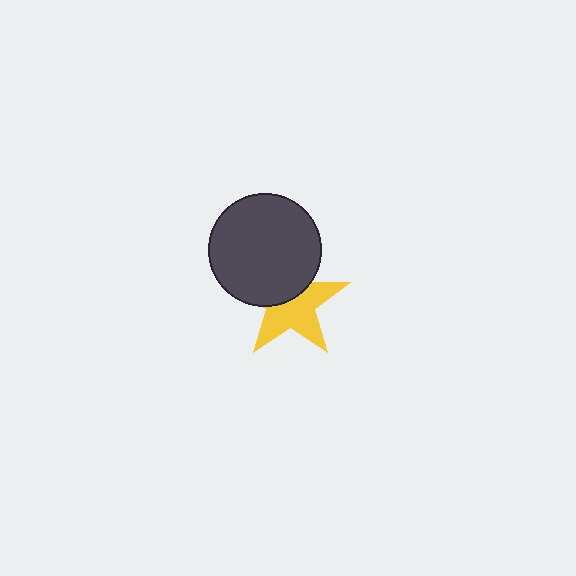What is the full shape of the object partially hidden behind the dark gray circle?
The partially hidden object is a yellow star.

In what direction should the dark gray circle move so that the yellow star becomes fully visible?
The dark gray circle should move up. That is the shortest direction to clear the overlap and leave the yellow star fully visible.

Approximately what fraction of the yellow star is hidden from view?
Roughly 42% of the yellow star is hidden behind the dark gray circle.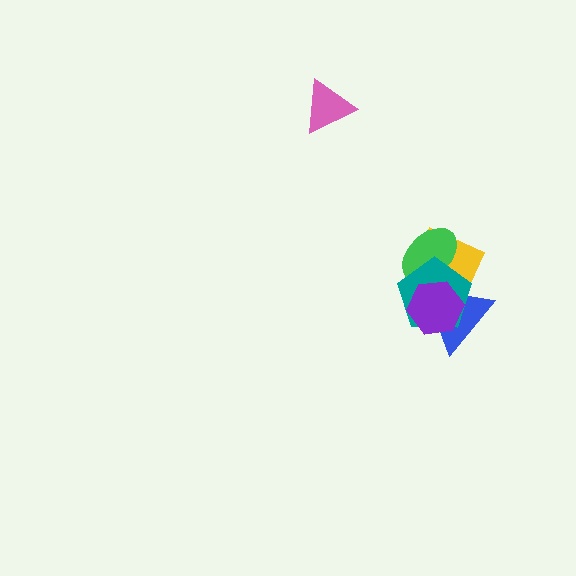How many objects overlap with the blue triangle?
4 objects overlap with the blue triangle.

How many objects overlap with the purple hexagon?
4 objects overlap with the purple hexagon.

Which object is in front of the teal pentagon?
The purple hexagon is in front of the teal pentagon.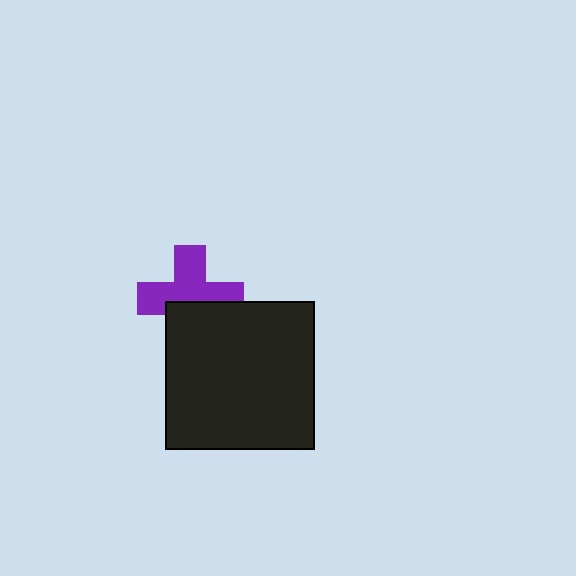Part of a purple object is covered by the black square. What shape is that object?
It is a cross.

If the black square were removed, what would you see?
You would see the complete purple cross.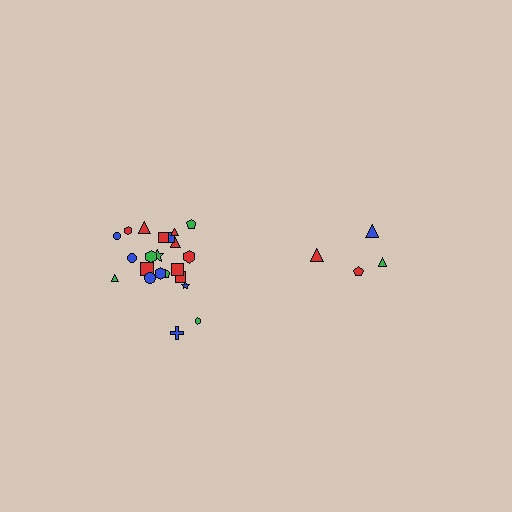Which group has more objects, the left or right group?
The left group.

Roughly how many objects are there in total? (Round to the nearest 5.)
Roughly 25 objects in total.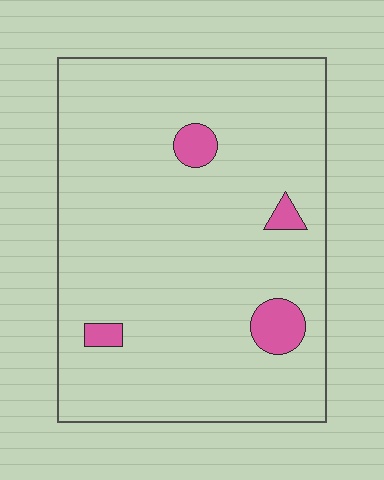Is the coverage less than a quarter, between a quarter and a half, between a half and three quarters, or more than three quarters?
Less than a quarter.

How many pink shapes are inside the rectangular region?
4.